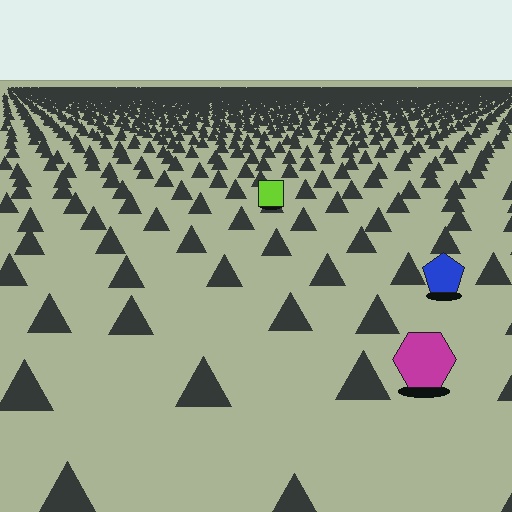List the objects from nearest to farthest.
From nearest to farthest: the magenta hexagon, the blue pentagon, the lime square.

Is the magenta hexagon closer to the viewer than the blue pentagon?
Yes. The magenta hexagon is closer — you can tell from the texture gradient: the ground texture is coarser near it.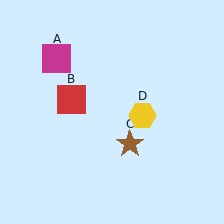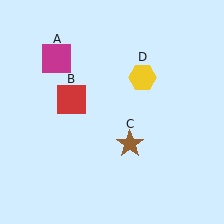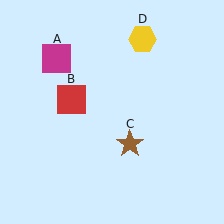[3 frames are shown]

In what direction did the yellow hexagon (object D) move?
The yellow hexagon (object D) moved up.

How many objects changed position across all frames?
1 object changed position: yellow hexagon (object D).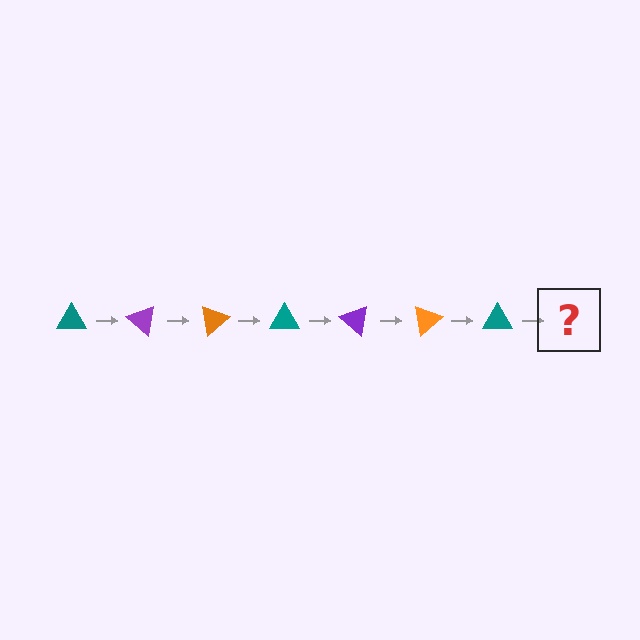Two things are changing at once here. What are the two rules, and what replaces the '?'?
The two rules are that it rotates 40 degrees each step and the color cycles through teal, purple, and orange. The '?' should be a purple triangle, rotated 280 degrees from the start.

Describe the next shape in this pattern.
It should be a purple triangle, rotated 280 degrees from the start.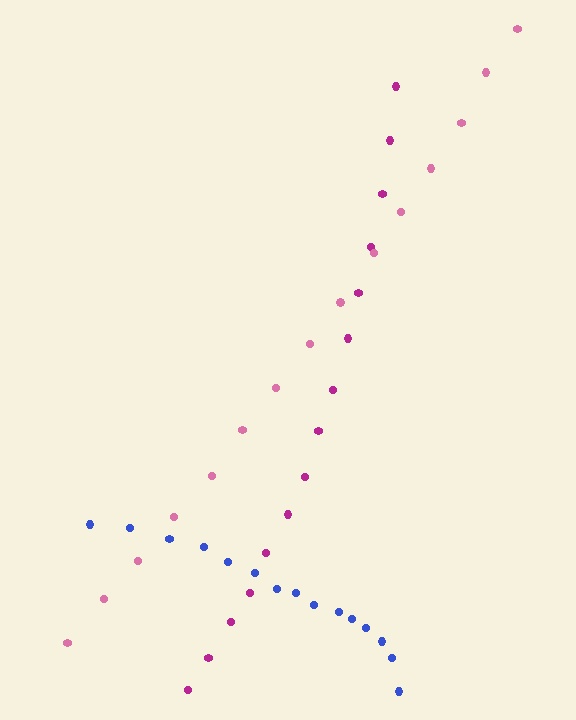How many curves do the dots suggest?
There are 3 distinct paths.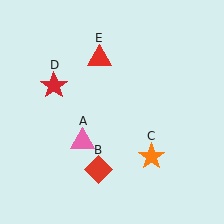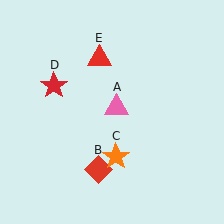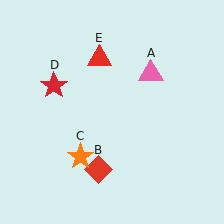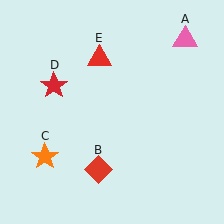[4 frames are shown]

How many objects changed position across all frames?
2 objects changed position: pink triangle (object A), orange star (object C).